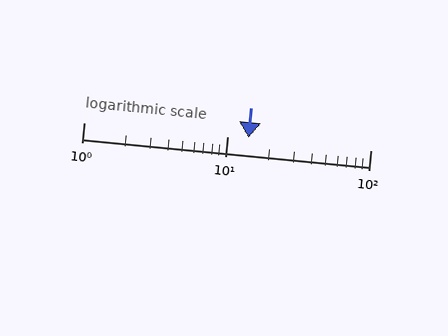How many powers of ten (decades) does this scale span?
The scale spans 2 decades, from 1 to 100.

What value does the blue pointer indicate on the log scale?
The pointer indicates approximately 14.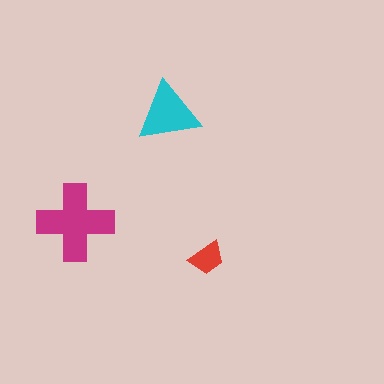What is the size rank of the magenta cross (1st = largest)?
1st.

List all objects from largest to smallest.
The magenta cross, the cyan triangle, the red trapezoid.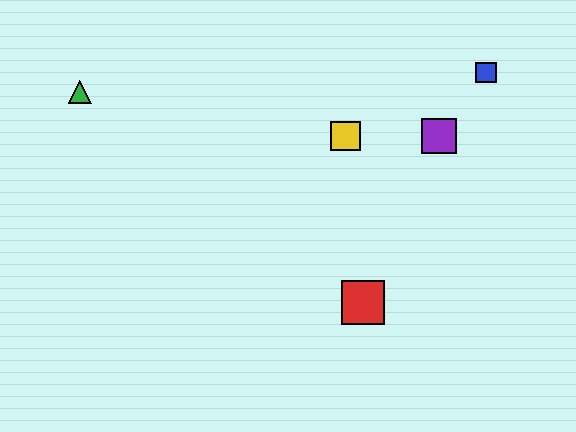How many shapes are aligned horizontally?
2 shapes (the yellow square, the purple square) are aligned horizontally.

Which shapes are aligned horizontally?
The yellow square, the purple square are aligned horizontally.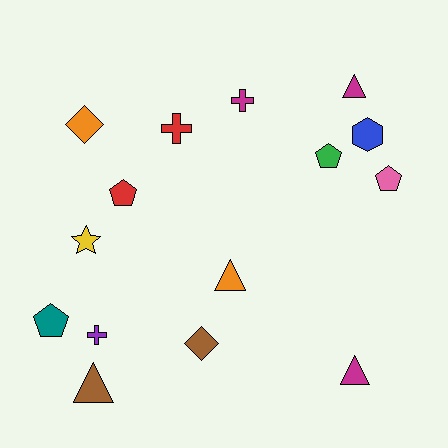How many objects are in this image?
There are 15 objects.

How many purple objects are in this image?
There is 1 purple object.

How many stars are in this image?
There is 1 star.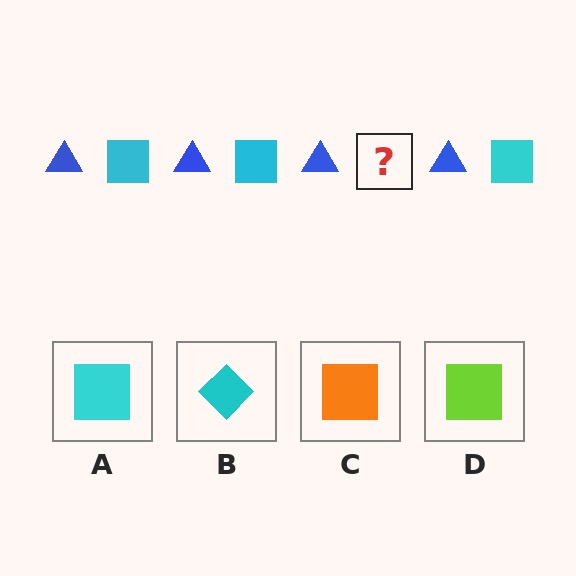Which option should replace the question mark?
Option A.